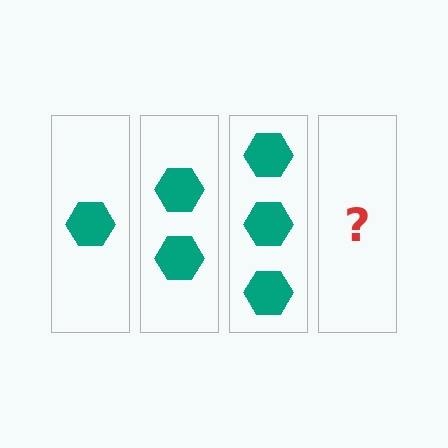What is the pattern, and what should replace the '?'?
The pattern is that each step adds one more hexagon. The '?' should be 4 hexagons.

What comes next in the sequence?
The next element should be 4 hexagons.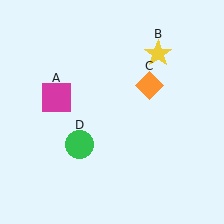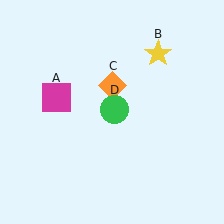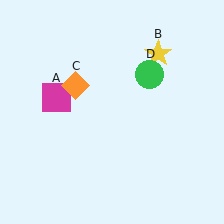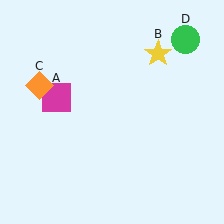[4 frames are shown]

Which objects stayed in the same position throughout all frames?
Magenta square (object A) and yellow star (object B) remained stationary.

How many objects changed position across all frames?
2 objects changed position: orange diamond (object C), green circle (object D).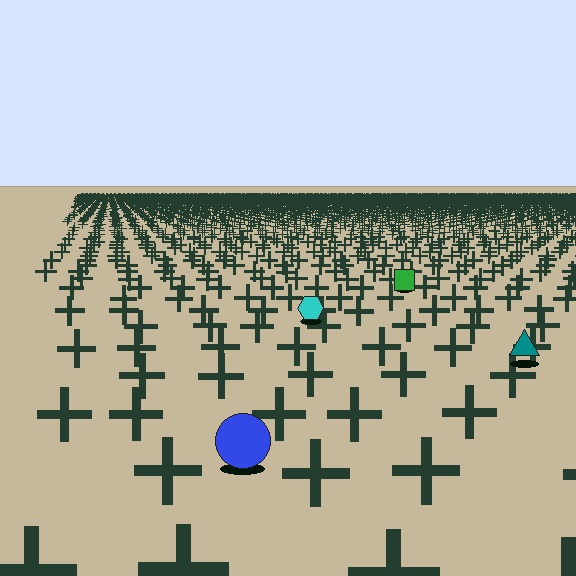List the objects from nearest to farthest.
From nearest to farthest: the blue circle, the teal triangle, the cyan hexagon, the green square.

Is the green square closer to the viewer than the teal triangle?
No. The teal triangle is closer — you can tell from the texture gradient: the ground texture is coarser near it.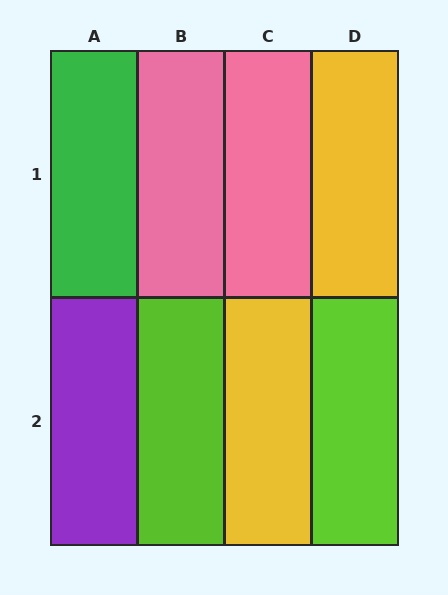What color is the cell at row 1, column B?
Pink.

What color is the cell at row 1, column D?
Yellow.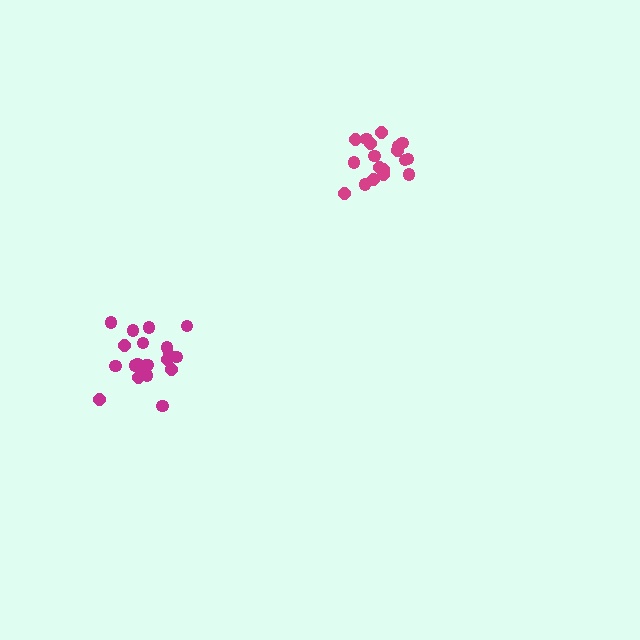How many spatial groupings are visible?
There are 2 spatial groupings.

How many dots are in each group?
Group 1: 18 dots, Group 2: 21 dots (39 total).